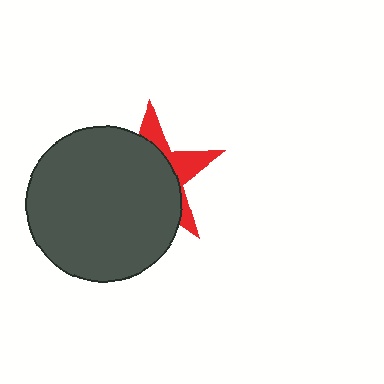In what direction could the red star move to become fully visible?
The red star could move toward the upper-right. That would shift it out from behind the dark gray circle entirely.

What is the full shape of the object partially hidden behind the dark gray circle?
The partially hidden object is a red star.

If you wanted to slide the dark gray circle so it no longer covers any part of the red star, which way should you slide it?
Slide it toward the lower-left — that is the most direct way to separate the two shapes.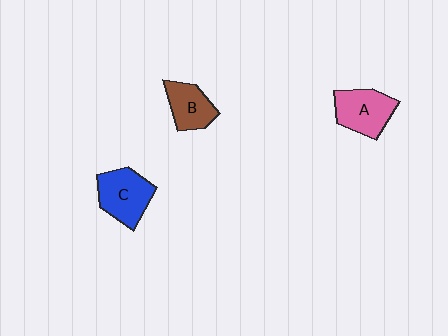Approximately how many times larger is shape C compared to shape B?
Approximately 1.3 times.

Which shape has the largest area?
Shape C (blue).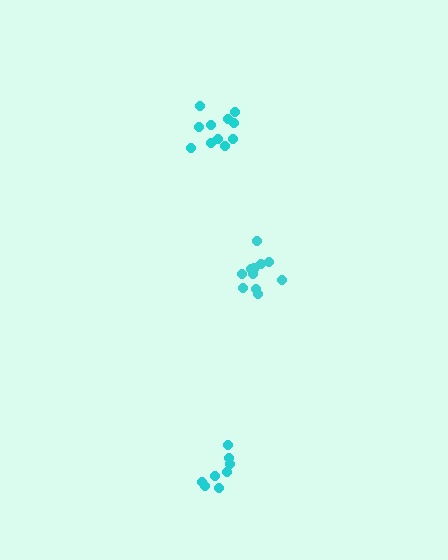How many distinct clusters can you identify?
There are 3 distinct clusters.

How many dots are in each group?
Group 1: 8 dots, Group 2: 12 dots, Group 3: 11 dots (31 total).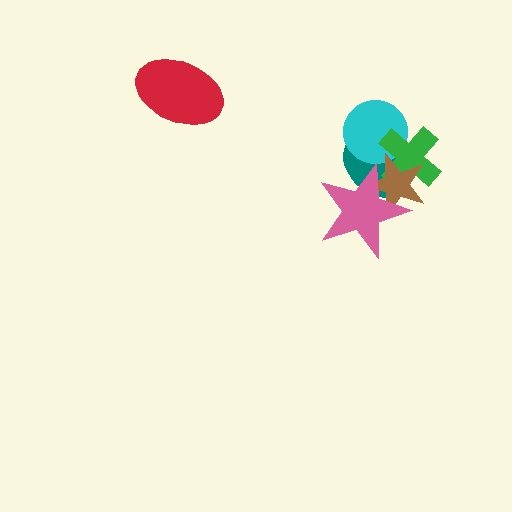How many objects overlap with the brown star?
4 objects overlap with the brown star.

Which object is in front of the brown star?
The pink star is in front of the brown star.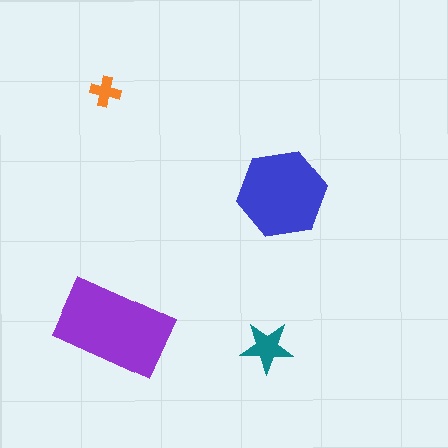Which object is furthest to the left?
The orange cross is leftmost.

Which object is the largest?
The purple rectangle.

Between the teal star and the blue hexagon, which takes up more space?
The blue hexagon.